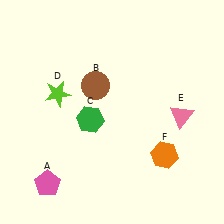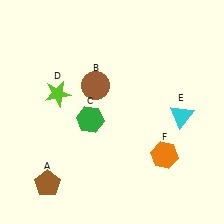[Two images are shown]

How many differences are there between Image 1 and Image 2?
There are 2 differences between the two images.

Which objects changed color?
A changed from pink to brown. E changed from pink to cyan.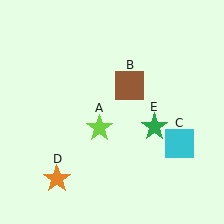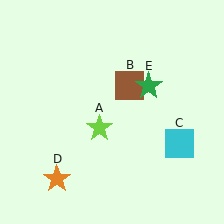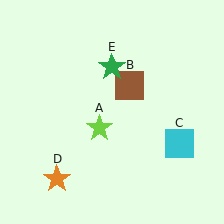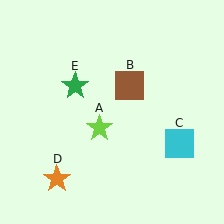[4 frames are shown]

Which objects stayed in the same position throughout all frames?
Lime star (object A) and brown square (object B) and cyan square (object C) and orange star (object D) remained stationary.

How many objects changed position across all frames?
1 object changed position: green star (object E).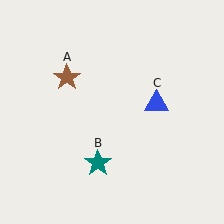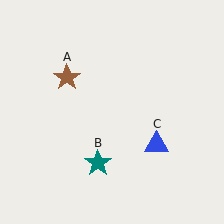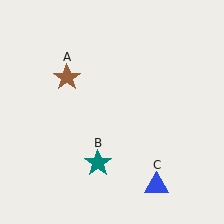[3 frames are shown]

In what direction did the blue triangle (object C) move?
The blue triangle (object C) moved down.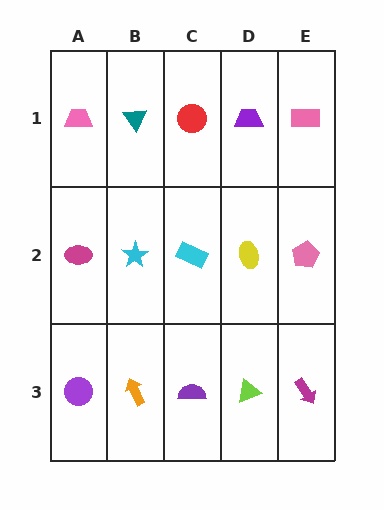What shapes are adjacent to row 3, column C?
A cyan rectangle (row 2, column C), an orange arrow (row 3, column B), a lime triangle (row 3, column D).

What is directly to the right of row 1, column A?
A teal triangle.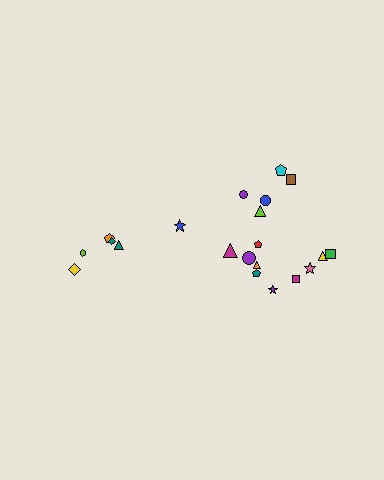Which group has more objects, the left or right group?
The right group.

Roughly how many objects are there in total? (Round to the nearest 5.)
Roughly 20 objects in total.